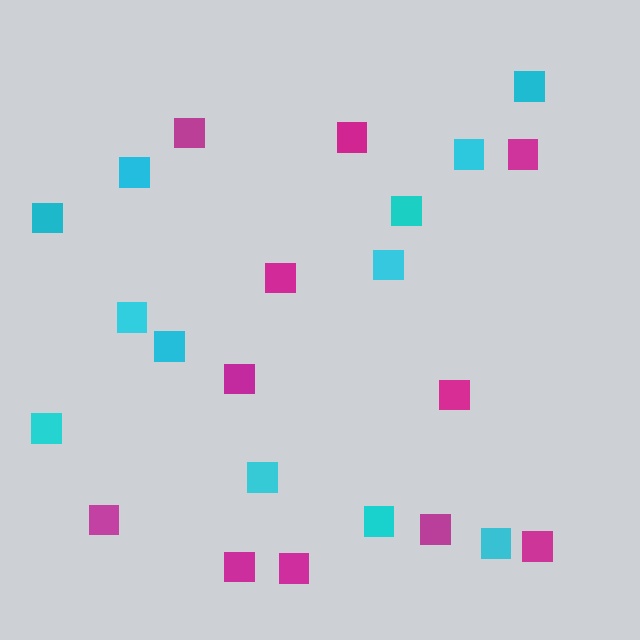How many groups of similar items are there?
There are 2 groups: one group of magenta squares (11) and one group of cyan squares (12).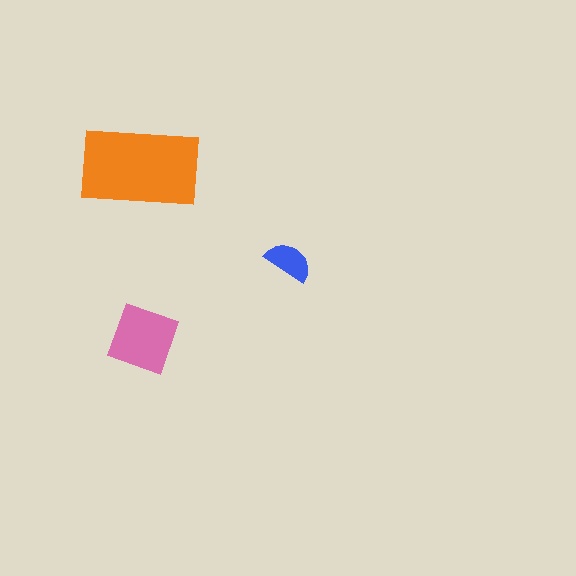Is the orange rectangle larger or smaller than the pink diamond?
Larger.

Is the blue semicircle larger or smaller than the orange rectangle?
Smaller.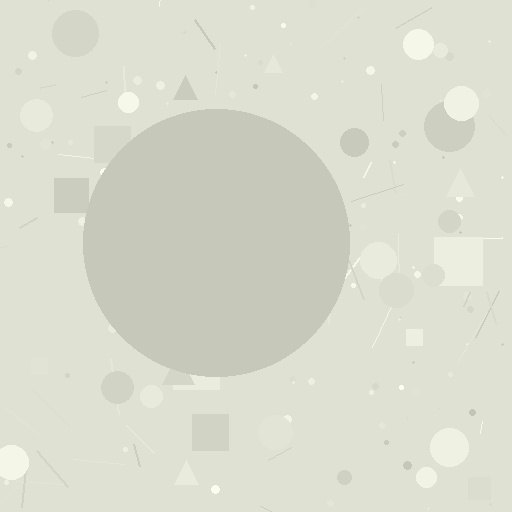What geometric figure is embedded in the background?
A circle is embedded in the background.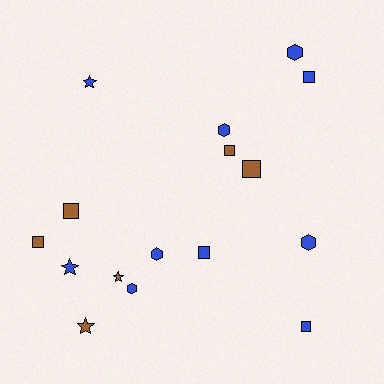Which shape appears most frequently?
Square, with 7 objects.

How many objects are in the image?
There are 16 objects.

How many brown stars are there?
There are 2 brown stars.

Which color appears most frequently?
Blue, with 10 objects.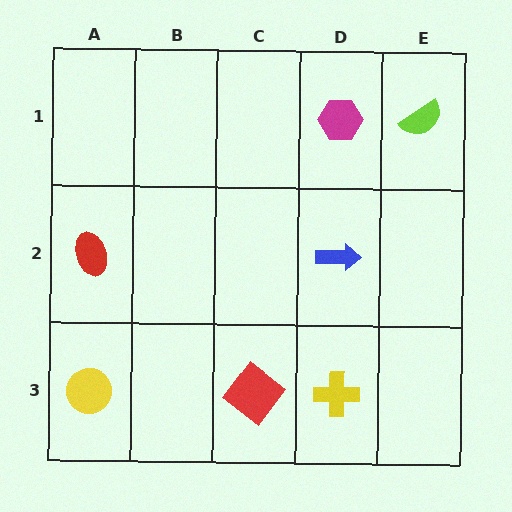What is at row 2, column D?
A blue arrow.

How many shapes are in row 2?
2 shapes.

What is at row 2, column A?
A red ellipse.